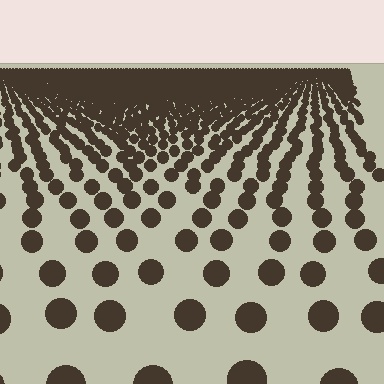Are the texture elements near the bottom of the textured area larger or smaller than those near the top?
Larger. Near the bottom, elements are closer to the viewer and appear at a bigger on-screen size.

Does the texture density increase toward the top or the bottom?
Density increases toward the top.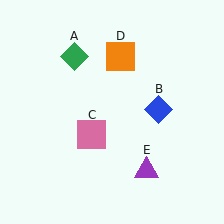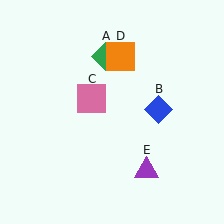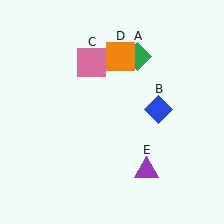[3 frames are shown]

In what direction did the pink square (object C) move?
The pink square (object C) moved up.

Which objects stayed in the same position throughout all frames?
Blue diamond (object B) and orange square (object D) and purple triangle (object E) remained stationary.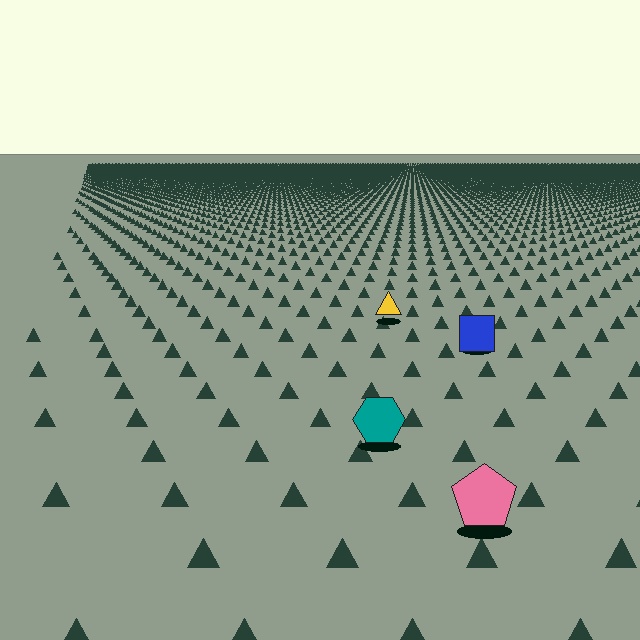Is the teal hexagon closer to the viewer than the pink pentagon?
No. The pink pentagon is closer — you can tell from the texture gradient: the ground texture is coarser near it.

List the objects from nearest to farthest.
From nearest to farthest: the pink pentagon, the teal hexagon, the blue square, the yellow triangle.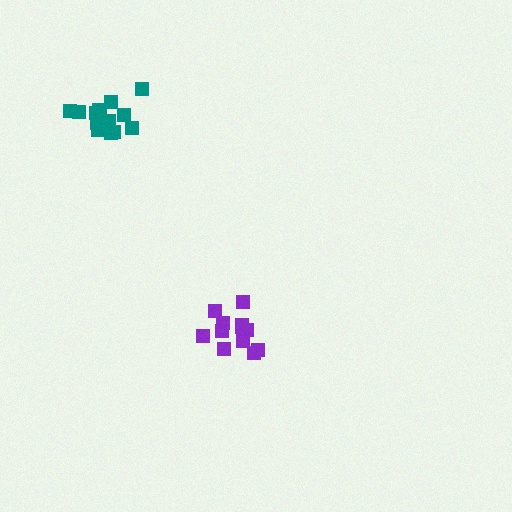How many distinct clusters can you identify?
There are 2 distinct clusters.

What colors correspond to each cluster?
The clusters are colored: purple, teal.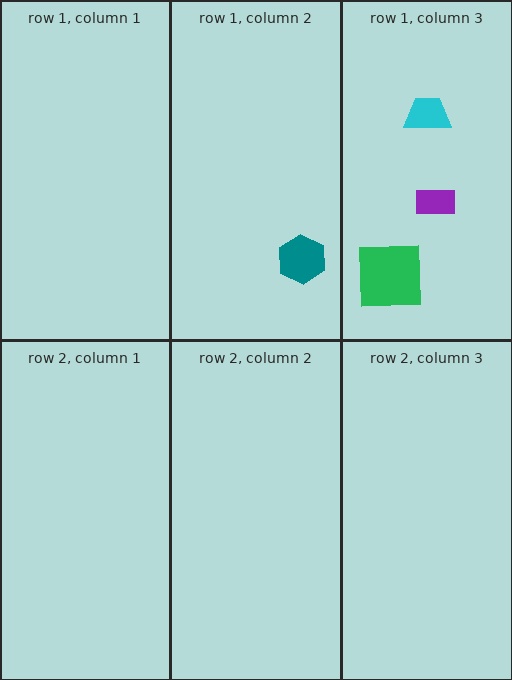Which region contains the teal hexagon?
The row 1, column 2 region.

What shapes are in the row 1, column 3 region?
The purple rectangle, the cyan trapezoid, the green square.